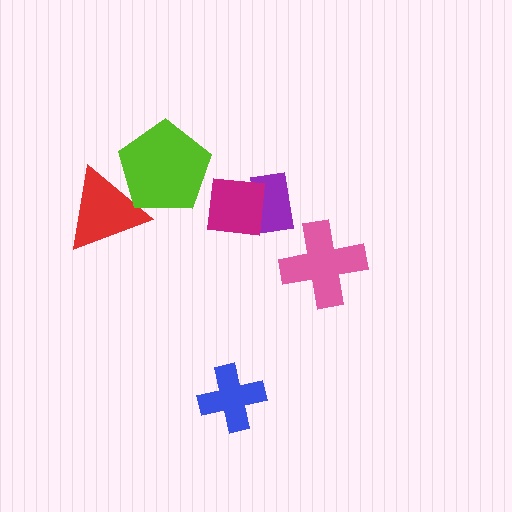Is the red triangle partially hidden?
Yes, it is partially covered by another shape.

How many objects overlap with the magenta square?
1 object overlaps with the magenta square.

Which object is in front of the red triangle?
The lime pentagon is in front of the red triangle.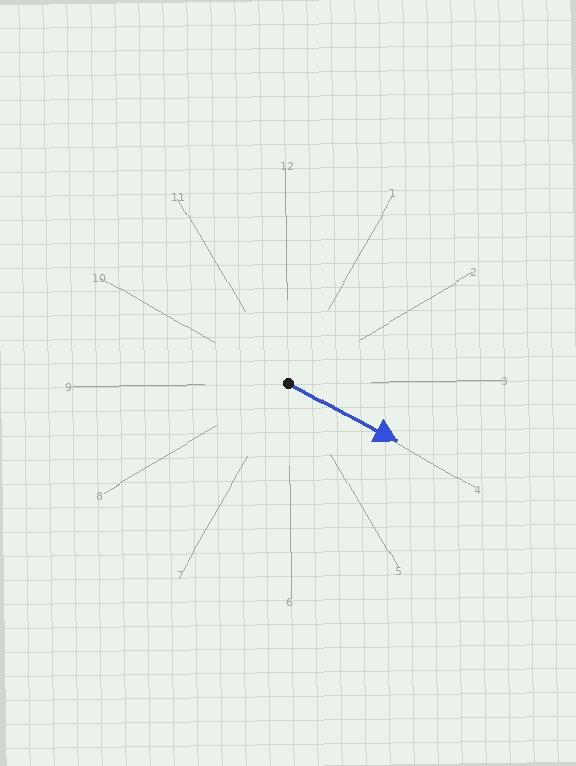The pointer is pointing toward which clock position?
Roughly 4 o'clock.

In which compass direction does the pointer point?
Southeast.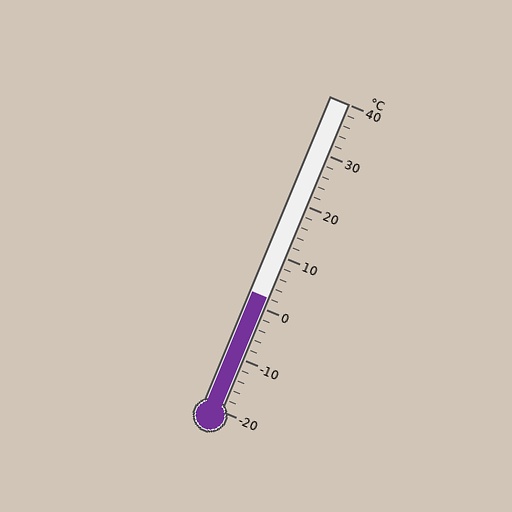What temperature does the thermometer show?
The thermometer shows approximately 2°C.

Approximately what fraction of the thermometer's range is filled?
The thermometer is filled to approximately 35% of its range.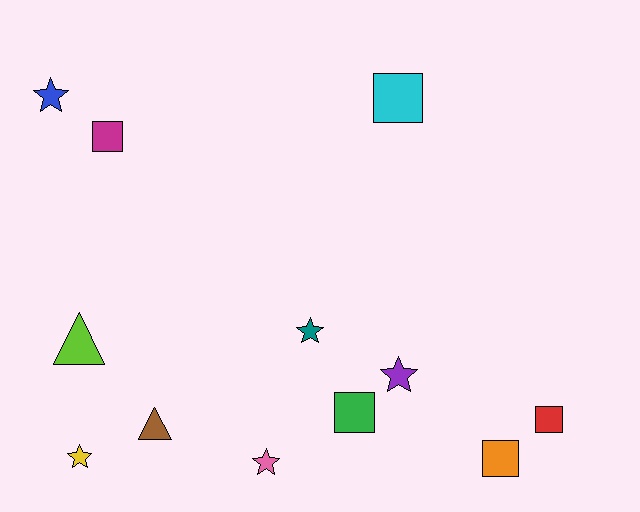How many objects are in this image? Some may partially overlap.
There are 12 objects.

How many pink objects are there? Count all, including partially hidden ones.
There is 1 pink object.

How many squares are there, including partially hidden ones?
There are 5 squares.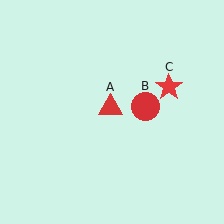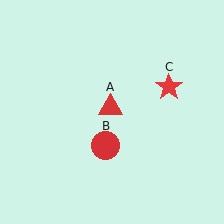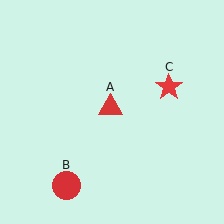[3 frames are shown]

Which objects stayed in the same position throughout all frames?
Red triangle (object A) and red star (object C) remained stationary.